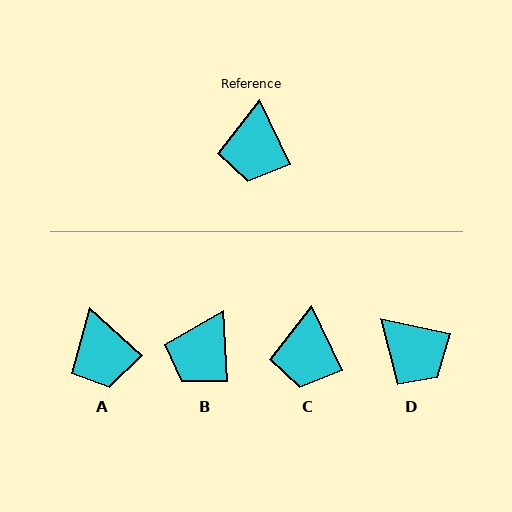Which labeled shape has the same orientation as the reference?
C.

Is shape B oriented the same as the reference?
No, it is off by about 22 degrees.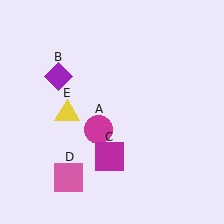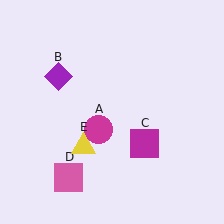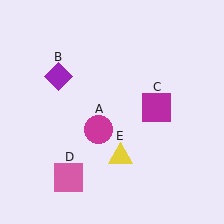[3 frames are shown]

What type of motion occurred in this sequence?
The magenta square (object C), yellow triangle (object E) rotated counterclockwise around the center of the scene.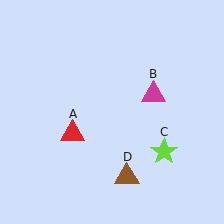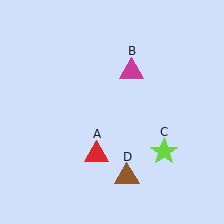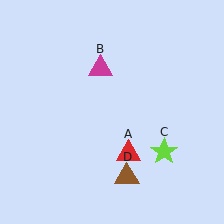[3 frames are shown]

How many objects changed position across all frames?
2 objects changed position: red triangle (object A), magenta triangle (object B).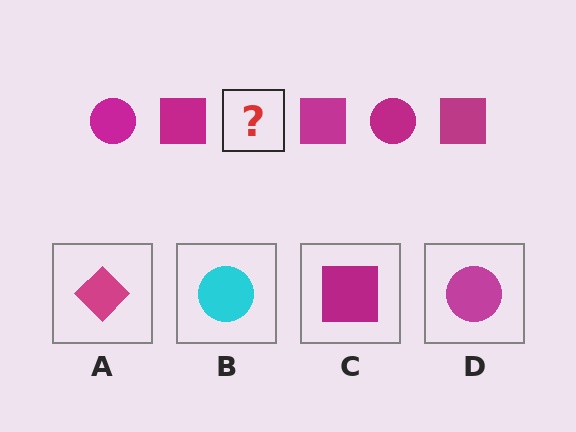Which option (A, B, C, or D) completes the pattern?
D.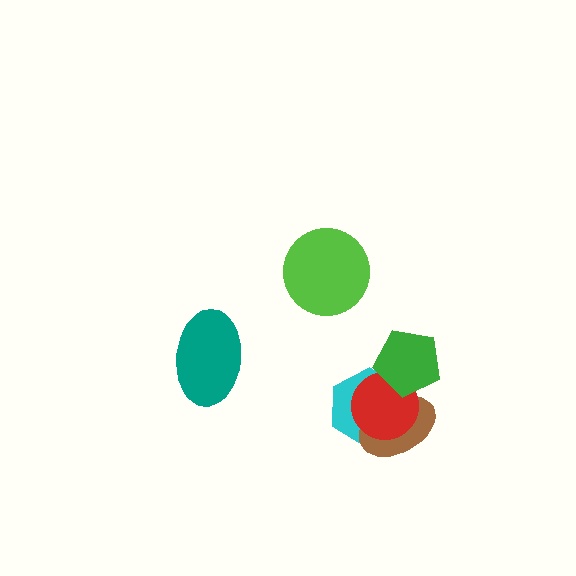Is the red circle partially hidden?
Yes, it is partially covered by another shape.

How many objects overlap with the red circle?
3 objects overlap with the red circle.